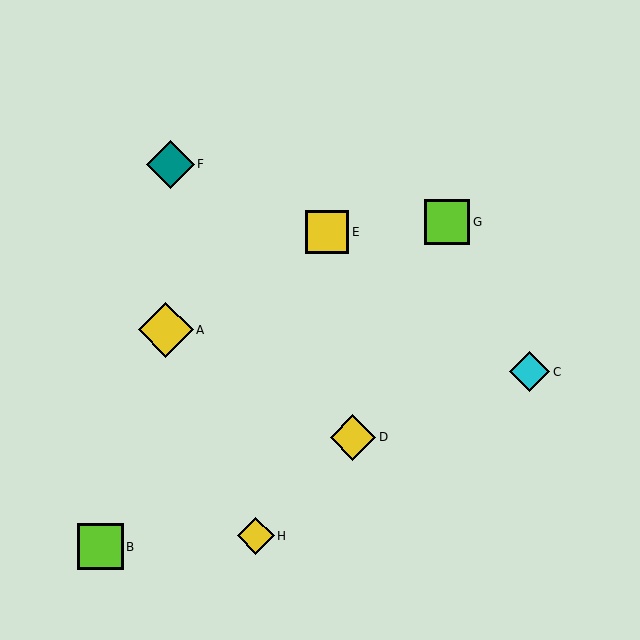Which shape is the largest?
The yellow diamond (labeled A) is the largest.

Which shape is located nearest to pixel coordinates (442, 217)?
The lime square (labeled G) at (447, 222) is nearest to that location.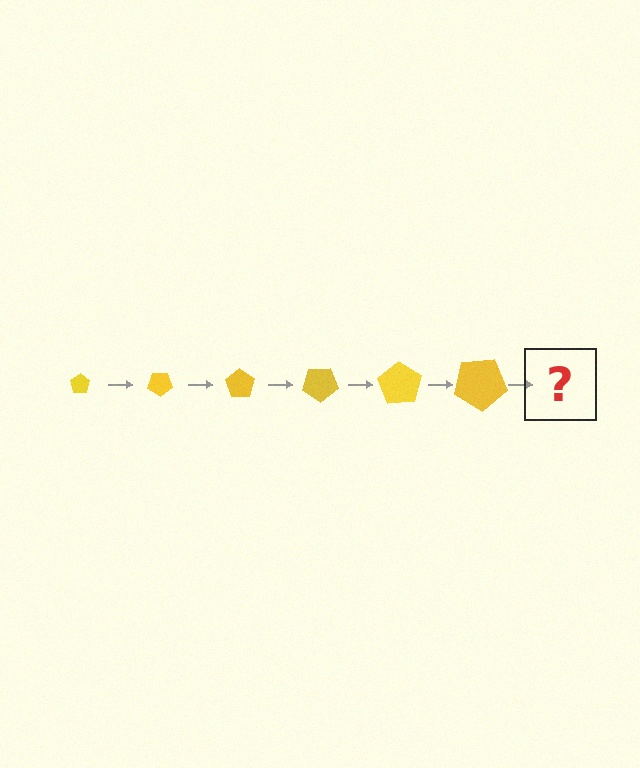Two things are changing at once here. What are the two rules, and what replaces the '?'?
The two rules are that the pentagon grows larger each step and it rotates 35 degrees each step. The '?' should be a pentagon, larger than the previous one and rotated 210 degrees from the start.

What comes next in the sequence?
The next element should be a pentagon, larger than the previous one and rotated 210 degrees from the start.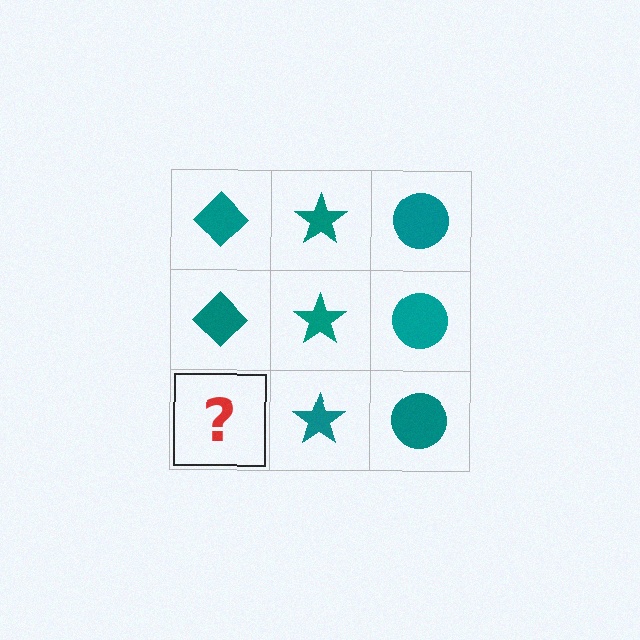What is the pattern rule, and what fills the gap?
The rule is that each column has a consistent shape. The gap should be filled with a teal diamond.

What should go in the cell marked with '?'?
The missing cell should contain a teal diamond.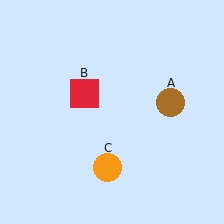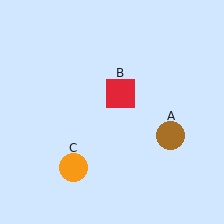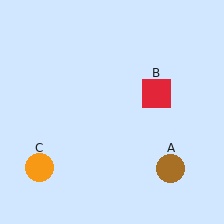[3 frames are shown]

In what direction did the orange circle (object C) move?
The orange circle (object C) moved left.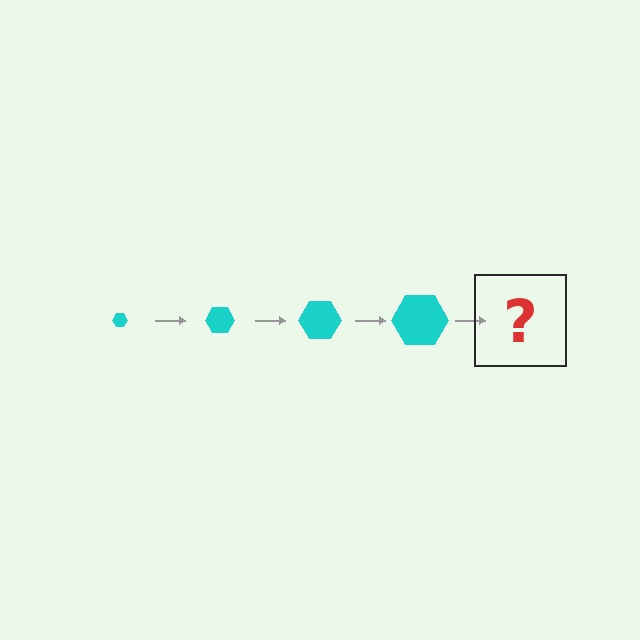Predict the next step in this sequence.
The next step is a cyan hexagon, larger than the previous one.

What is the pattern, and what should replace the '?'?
The pattern is that the hexagon gets progressively larger each step. The '?' should be a cyan hexagon, larger than the previous one.